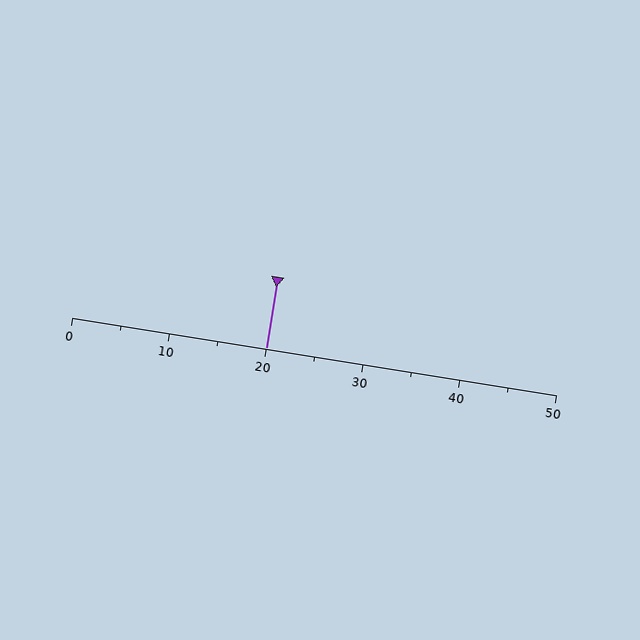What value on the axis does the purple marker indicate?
The marker indicates approximately 20.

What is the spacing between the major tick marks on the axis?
The major ticks are spaced 10 apart.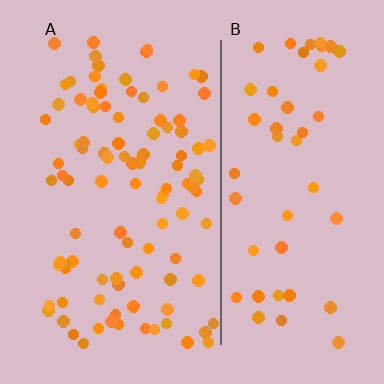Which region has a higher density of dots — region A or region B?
A (the left).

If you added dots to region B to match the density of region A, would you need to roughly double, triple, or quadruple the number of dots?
Approximately double.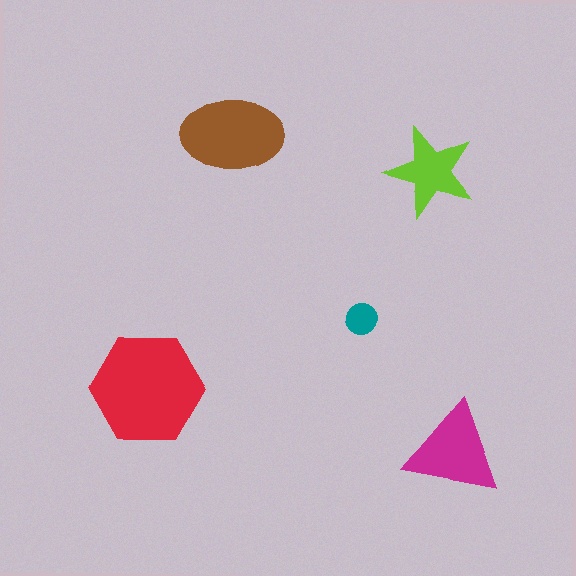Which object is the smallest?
The teal circle.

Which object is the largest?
The red hexagon.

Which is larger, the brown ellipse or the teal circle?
The brown ellipse.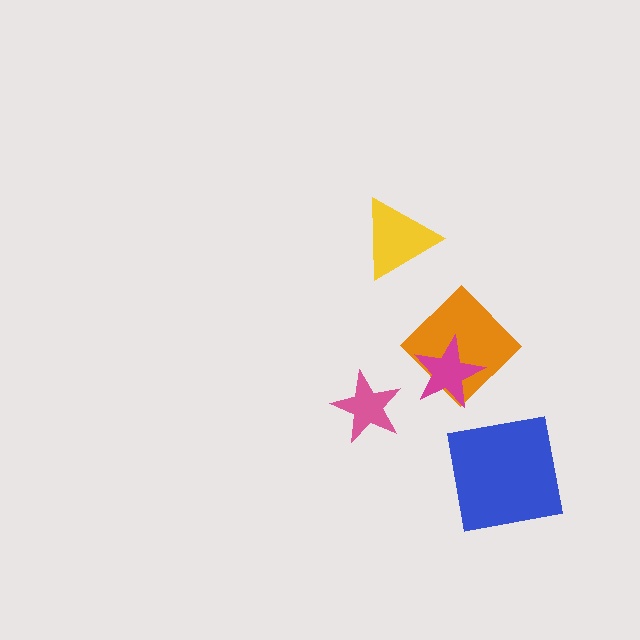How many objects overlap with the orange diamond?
1 object overlaps with the orange diamond.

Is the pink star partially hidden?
No, no other shape covers it.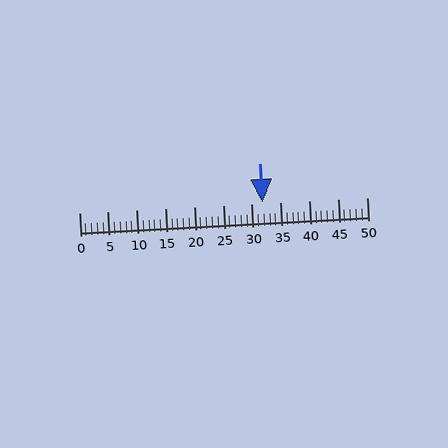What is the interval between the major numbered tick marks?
The major tick marks are spaced 5 units apart.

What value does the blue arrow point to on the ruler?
The blue arrow points to approximately 32.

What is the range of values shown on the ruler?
The ruler shows values from 0 to 50.